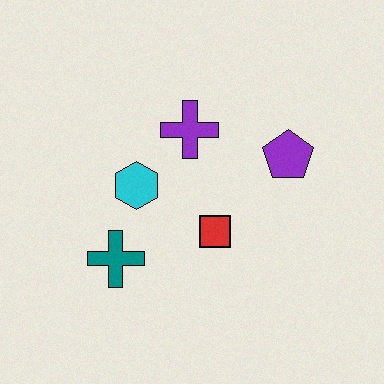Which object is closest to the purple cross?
The cyan hexagon is closest to the purple cross.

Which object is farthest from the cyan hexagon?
The purple pentagon is farthest from the cyan hexagon.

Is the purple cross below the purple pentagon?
No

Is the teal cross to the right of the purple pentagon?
No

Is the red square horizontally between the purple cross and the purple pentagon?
Yes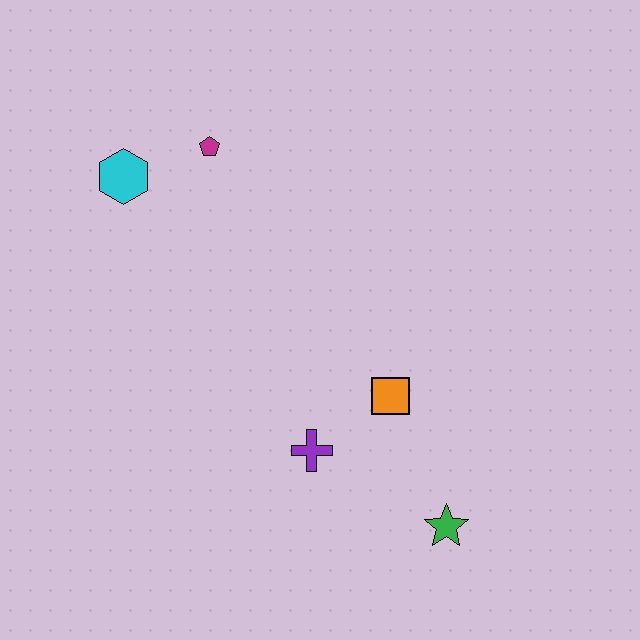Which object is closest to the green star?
The orange square is closest to the green star.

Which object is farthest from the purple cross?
The cyan hexagon is farthest from the purple cross.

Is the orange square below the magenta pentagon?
Yes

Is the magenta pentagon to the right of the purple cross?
No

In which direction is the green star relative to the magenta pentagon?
The green star is below the magenta pentagon.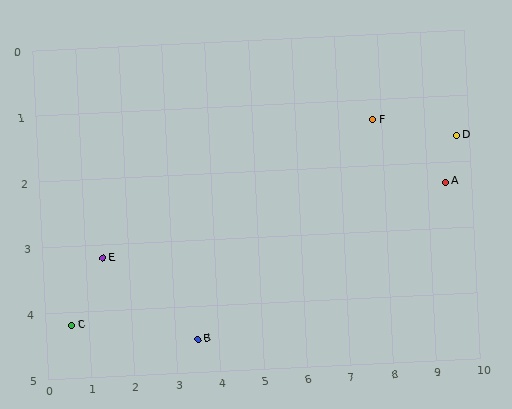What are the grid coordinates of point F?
Point F is at approximately (7.8, 1.3).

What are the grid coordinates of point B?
Point B is at approximately (3.5, 4.5).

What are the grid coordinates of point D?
Point D is at approximately (9.7, 1.6).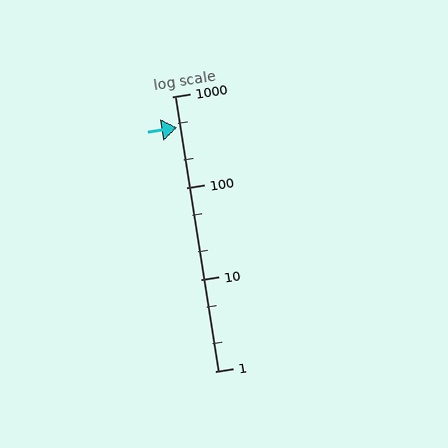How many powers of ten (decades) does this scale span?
The scale spans 3 decades, from 1 to 1000.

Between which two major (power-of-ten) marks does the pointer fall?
The pointer is between 100 and 1000.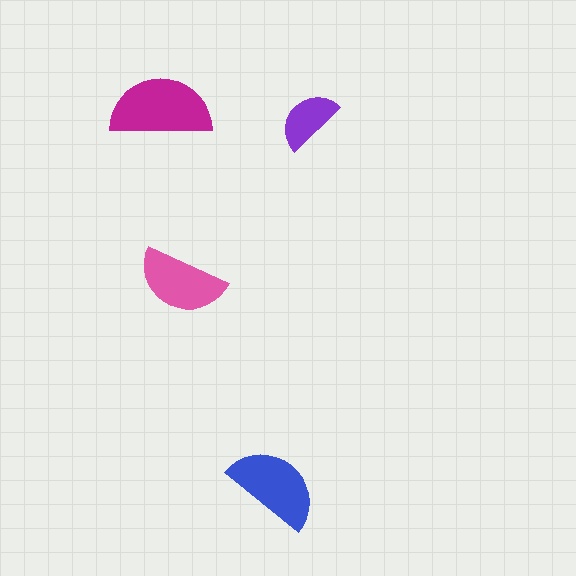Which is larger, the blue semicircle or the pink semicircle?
The blue one.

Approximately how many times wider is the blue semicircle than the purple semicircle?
About 1.5 times wider.